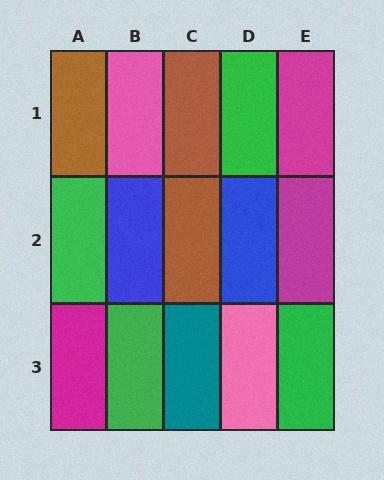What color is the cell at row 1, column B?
Pink.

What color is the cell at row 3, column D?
Pink.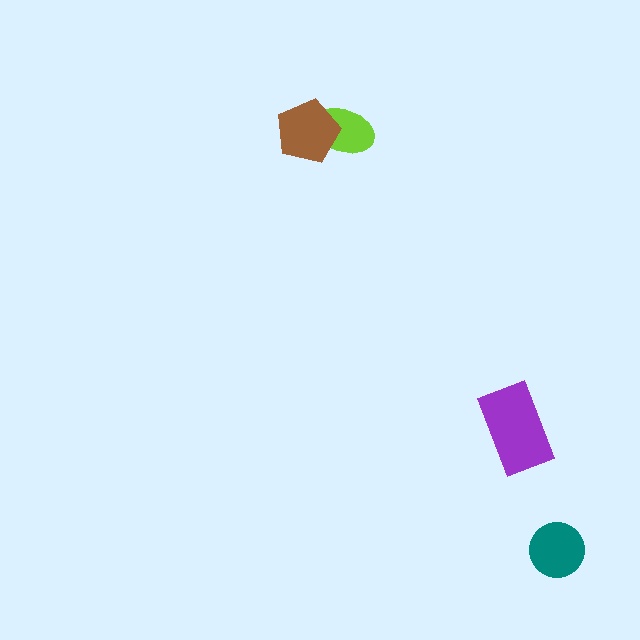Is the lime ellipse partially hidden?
Yes, it is partially covered by another shape.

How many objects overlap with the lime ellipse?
1 object overlaps with the lime ellipse.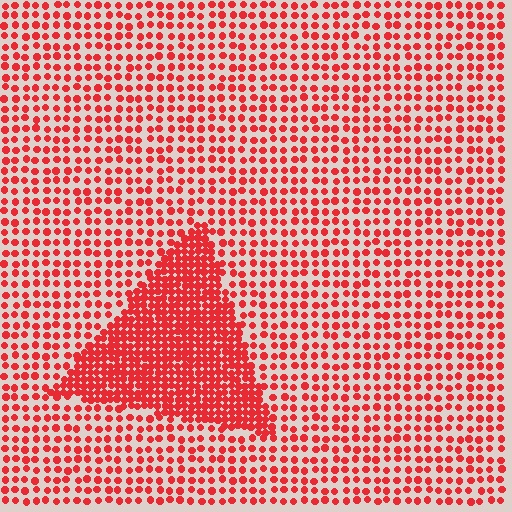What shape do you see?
I see a triangle.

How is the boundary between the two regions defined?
The boundary is defined by a change in element density (approximately 2.4x ratio). All elements are the same color, size, and shape.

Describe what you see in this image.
The image contains small red elements arranged at two different densities. A triangle-shaped region is visible where the elements are more densely packed than the surrounding area.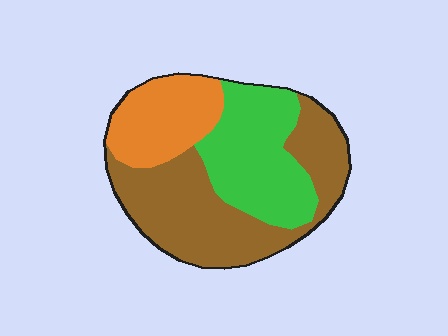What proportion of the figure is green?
Green takes up about one third (1/3) of the figure.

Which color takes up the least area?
Orange, at roughly 20%.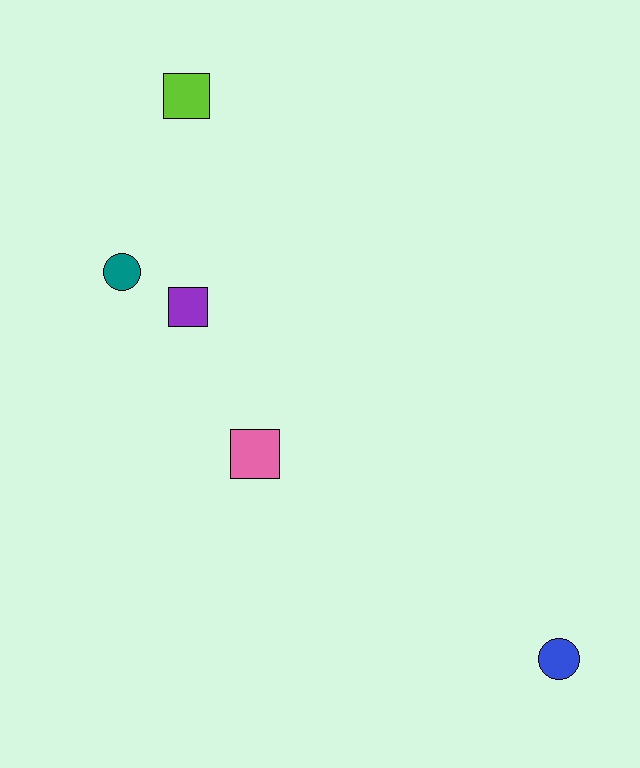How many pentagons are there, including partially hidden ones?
There are no pentagons.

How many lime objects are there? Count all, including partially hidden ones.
There is 1 lime object.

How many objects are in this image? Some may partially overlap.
There are 5 objects.